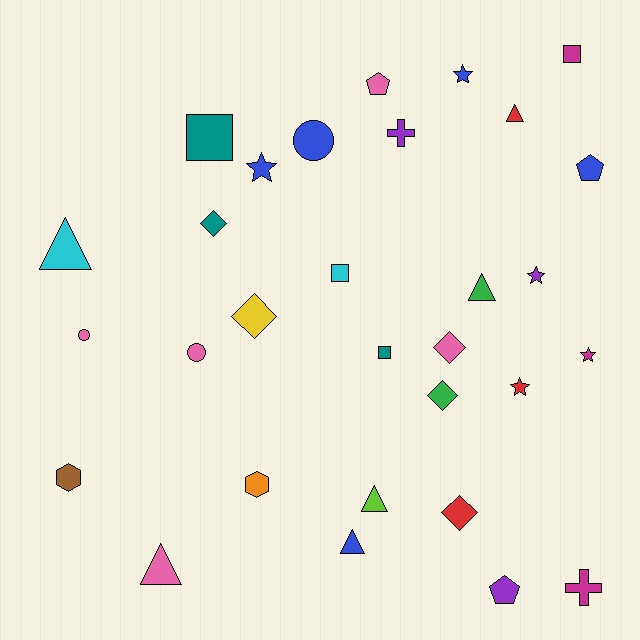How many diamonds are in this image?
There are 5 diamonds.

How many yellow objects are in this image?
There is 1 yellow object.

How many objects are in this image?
There are 30 objects.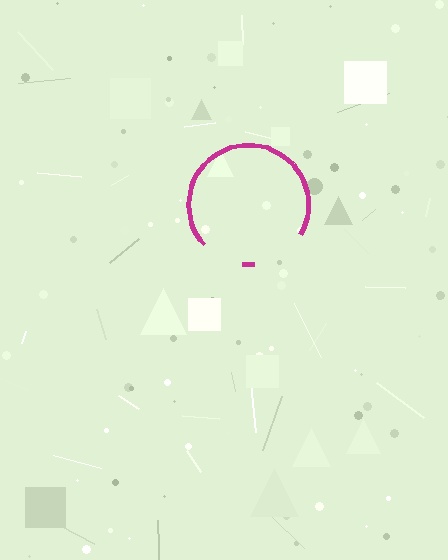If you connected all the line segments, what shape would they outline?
They would outline a circle.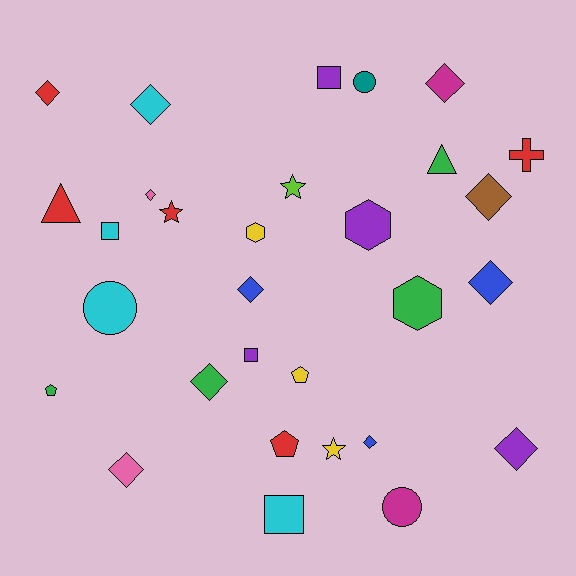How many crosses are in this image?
There is 1 cross.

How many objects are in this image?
There are 30 objects.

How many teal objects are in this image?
There is 1 teal object.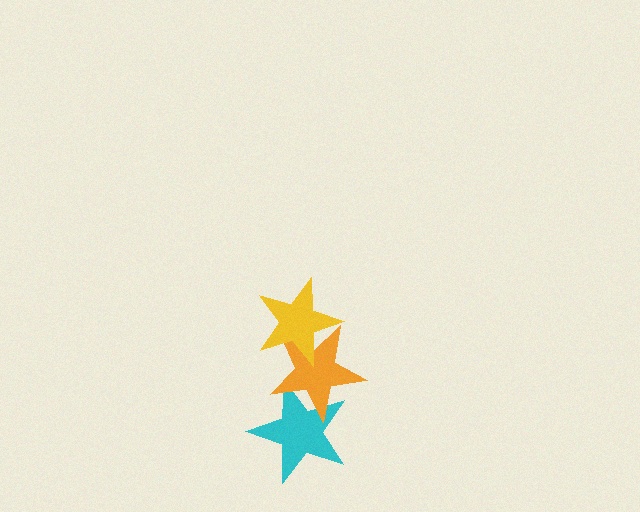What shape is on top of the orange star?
The yellow star is on top of the orange star.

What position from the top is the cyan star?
The cyan star is 3rd from the top.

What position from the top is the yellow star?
The yellow star is 1st from the top.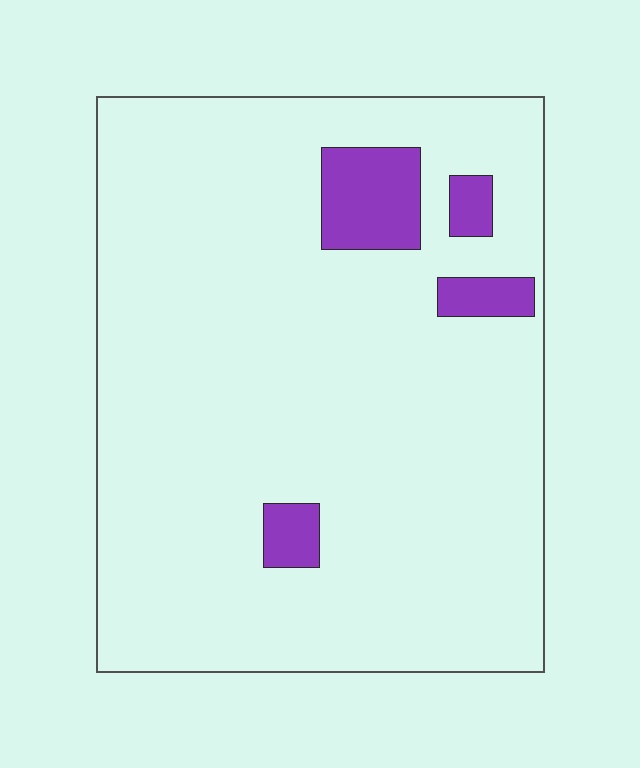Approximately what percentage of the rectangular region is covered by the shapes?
Approximately 10%.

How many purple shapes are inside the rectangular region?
4.